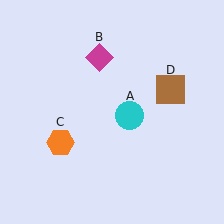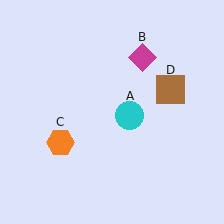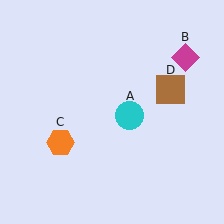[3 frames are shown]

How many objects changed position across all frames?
1 object changed position: magenta diamond (object B).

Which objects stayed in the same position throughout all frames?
Cyan circle (object A) and orange hexagon (object C) and brown square (object D) remained stationary.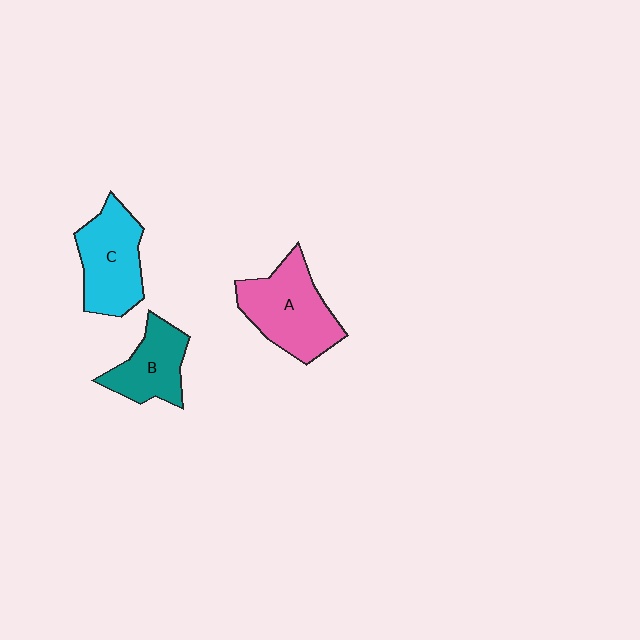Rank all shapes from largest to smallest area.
From largest to smallest: A (pink), C (cyan), B (teal).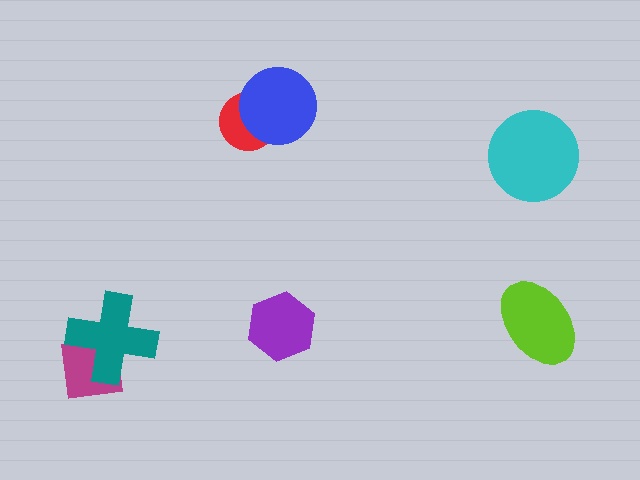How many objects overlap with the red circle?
1 object overlaps with the red circle.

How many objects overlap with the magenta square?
1 object overlaps with the magenta square.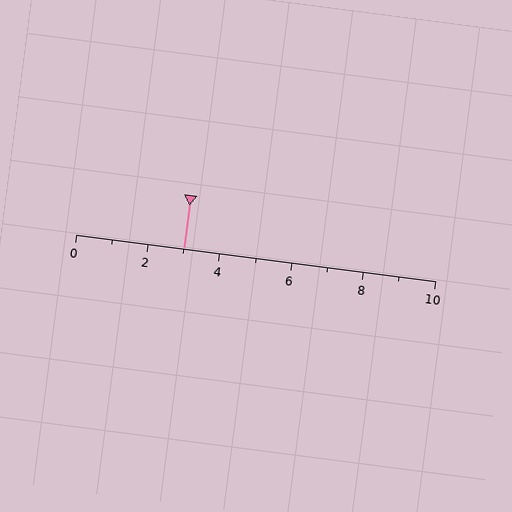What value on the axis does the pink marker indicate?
The marker indicates approximately 3.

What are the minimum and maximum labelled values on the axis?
The axis runs from 0 to 10.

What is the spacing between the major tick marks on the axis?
The major ticks are spaced 2 apart.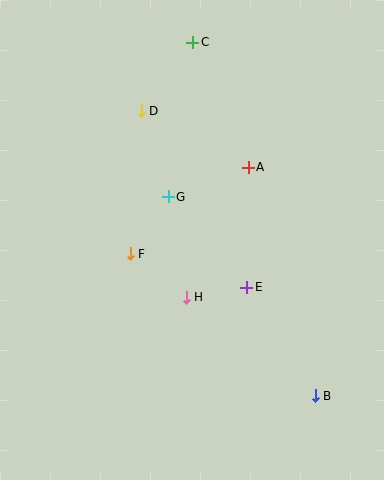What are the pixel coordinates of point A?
Point A is at (248, 167).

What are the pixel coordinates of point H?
Point H is at (186, 297).